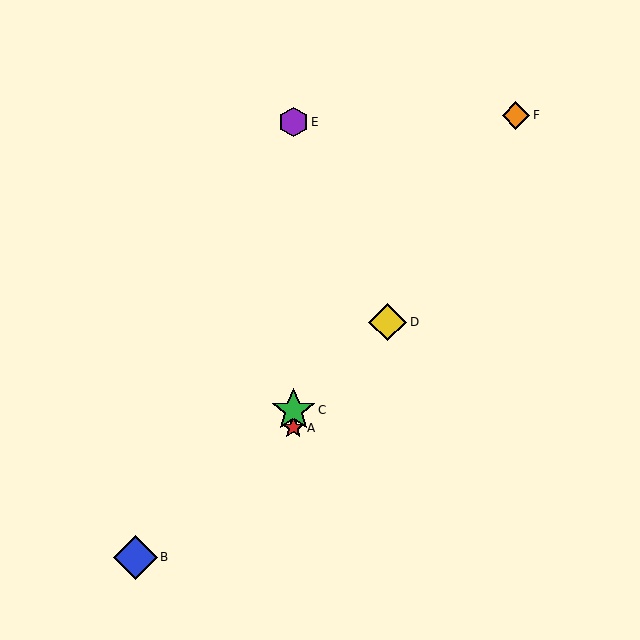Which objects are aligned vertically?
Objects A, C, E are aligned vertically.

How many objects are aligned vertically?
3 objects (A, C, E) are aligned vertically.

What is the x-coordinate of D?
Object D is at x≈388.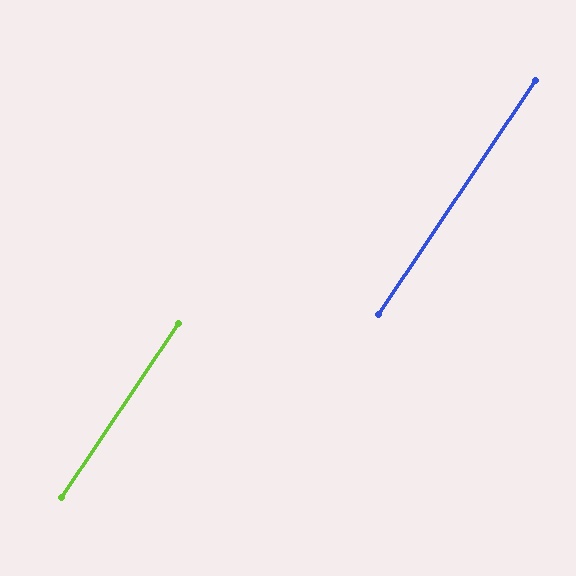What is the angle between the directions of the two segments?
Approximately 0 degrees.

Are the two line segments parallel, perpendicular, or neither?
Parallel — their directions differ by only 0.0°.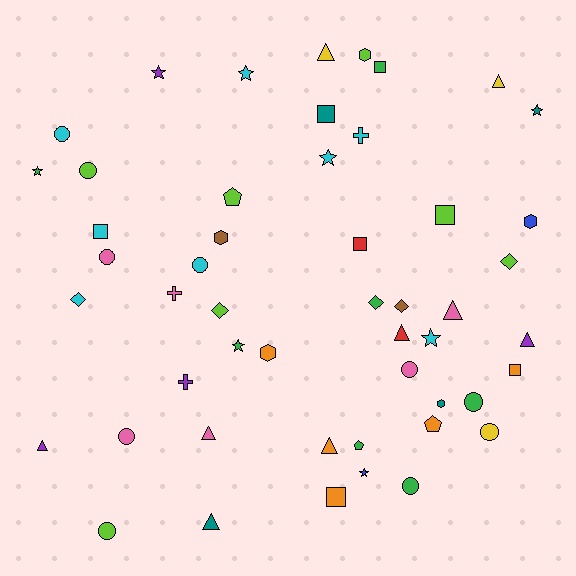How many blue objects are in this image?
There are 2 blue objects.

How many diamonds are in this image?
There are 5 diamonds.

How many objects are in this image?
There are 50 objects.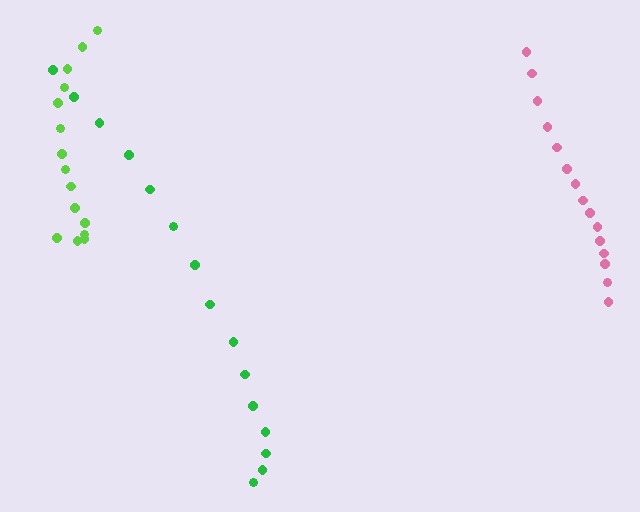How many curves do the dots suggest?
There are 3 distinct paths.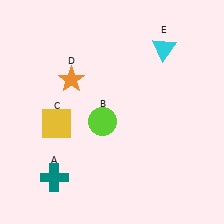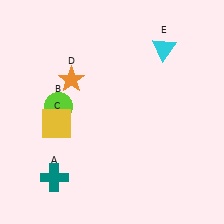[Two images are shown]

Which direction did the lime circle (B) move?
The lime circle (B) moved left.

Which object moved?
The lime circle (B) moved left.